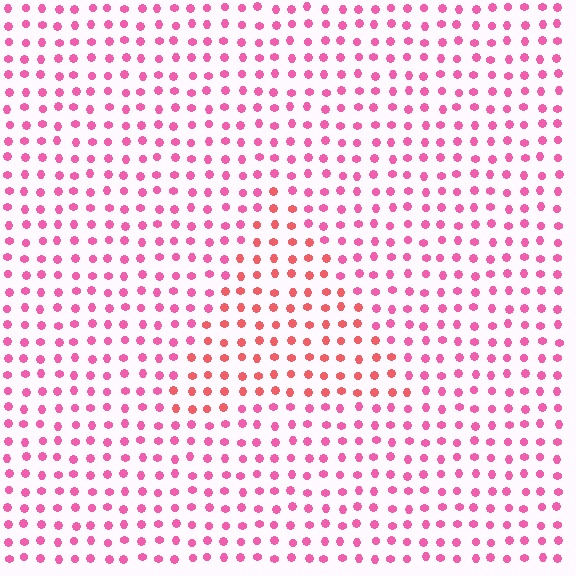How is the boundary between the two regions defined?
The boundary is defined purely by a slight shift in hue (about 29 degrees). Spacing, size, and orientation are identical on both sides.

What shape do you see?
I see a triangle.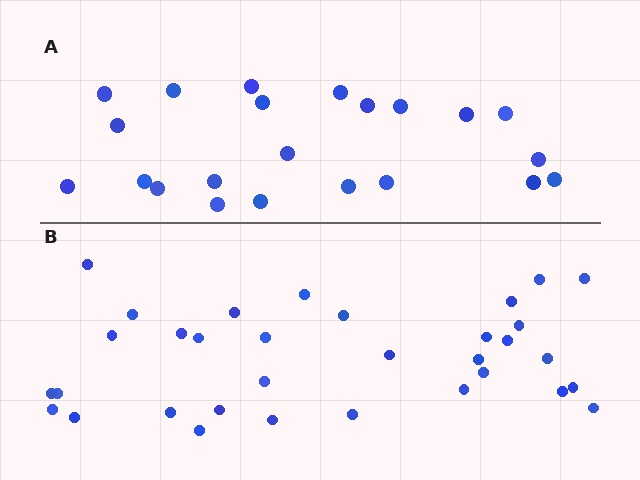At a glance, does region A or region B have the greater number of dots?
Region B (the bottom region) has more dots.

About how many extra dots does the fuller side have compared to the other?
Region B has roughly 12 or so more dots than region A.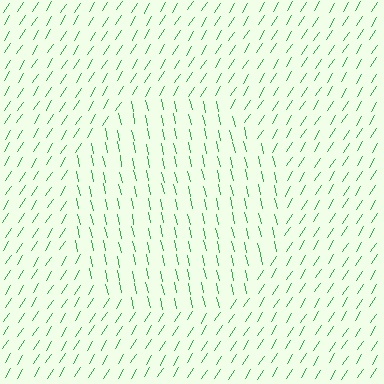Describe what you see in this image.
The image is filled with small green line segments. A circle region in the image has lines oriented differently from the surrounding lines, creating a visible texture boundary.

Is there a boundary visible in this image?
Yes, there is a texture boundary formed by a change in line orientation.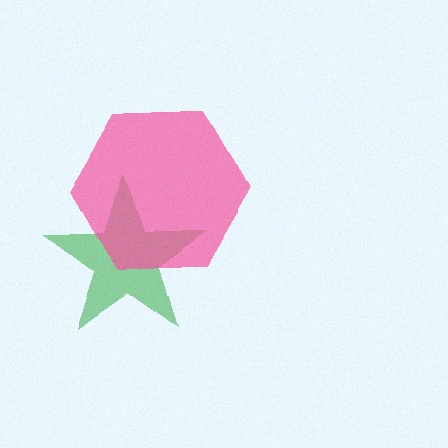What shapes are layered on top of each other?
The layered shapes are: a green star, a pink hexagon.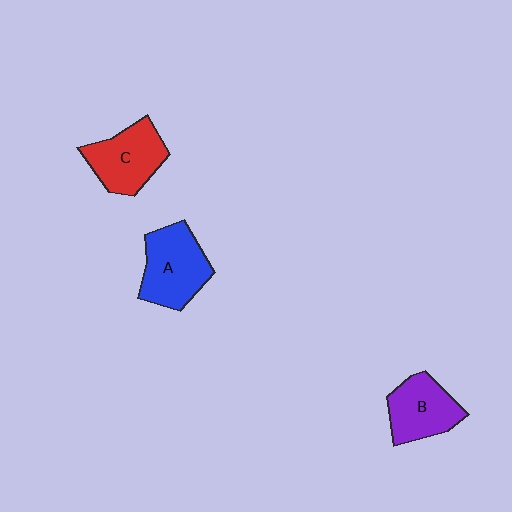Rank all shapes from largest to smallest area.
From largest to smallest: A (blue), C (red), B (purple).